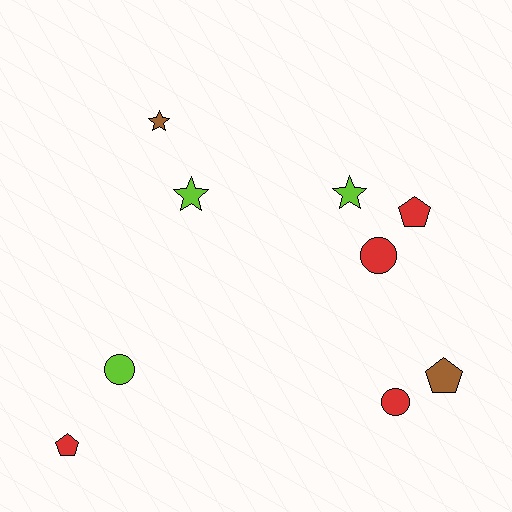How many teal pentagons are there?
There are no teal pentagons.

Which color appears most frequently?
Red, with 4 objects.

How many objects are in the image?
There are 9 objects.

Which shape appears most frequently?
Pentagon, with 3 objects.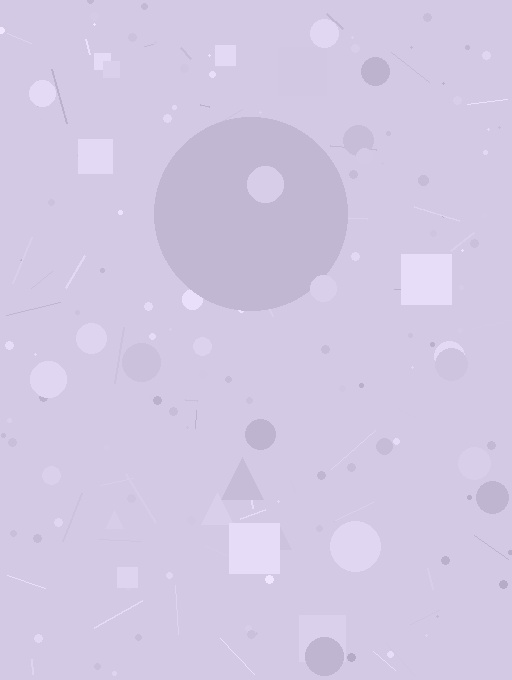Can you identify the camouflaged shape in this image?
The camouflaged shape is a circle.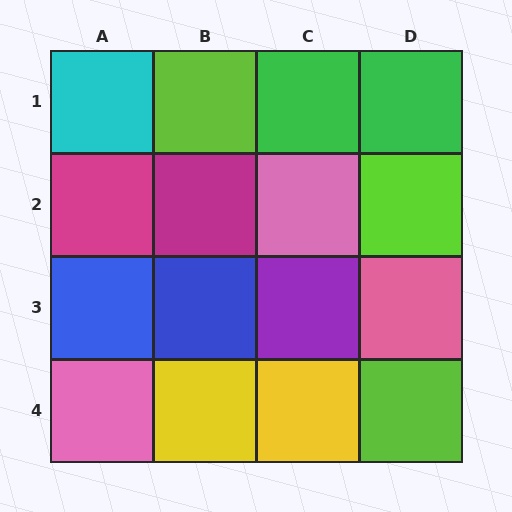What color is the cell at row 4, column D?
Lime.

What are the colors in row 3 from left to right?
Blue, blue, purple, pink.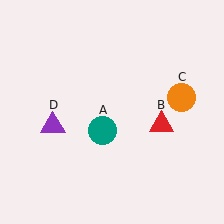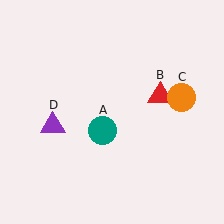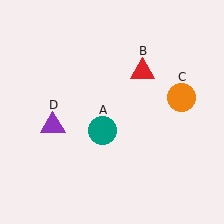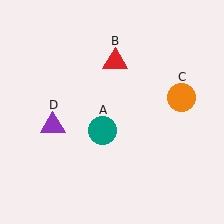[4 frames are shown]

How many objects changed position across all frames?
1 object changed position: red triangle (object B).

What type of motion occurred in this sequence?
The red triangle (object B) rotated counterclockwise around the center of the scene.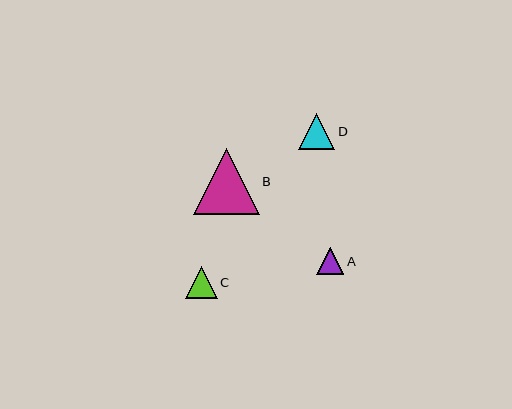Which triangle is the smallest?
Triangle A is the smallest with a size of approximately 27 pixels.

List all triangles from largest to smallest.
From largest to smallest: B, D, C, A.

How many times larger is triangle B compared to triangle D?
Triangle B is approximately 1.8 times the size of triangle D.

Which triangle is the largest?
Triangle B is the largest with a size of approximately 66 pixels.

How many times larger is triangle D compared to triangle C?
Triangle D is approximately 1.1 times the size of triangle C.